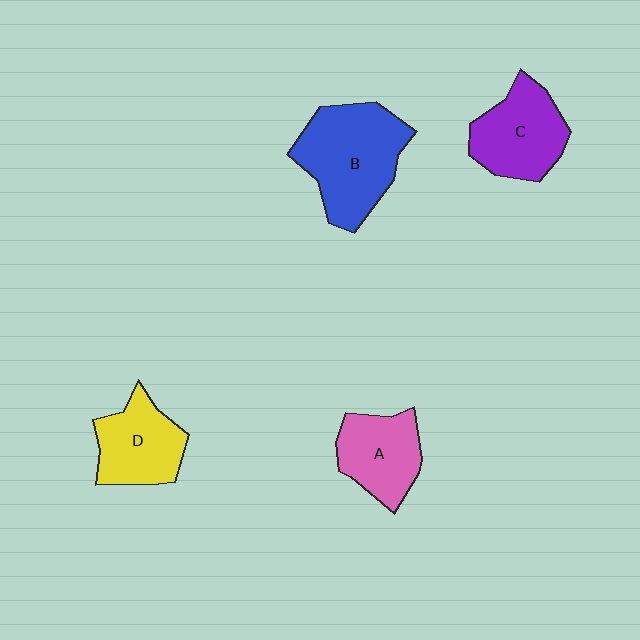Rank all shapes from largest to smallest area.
From largest to smallest: B (blue), C (purple), D (yellow), A (pink).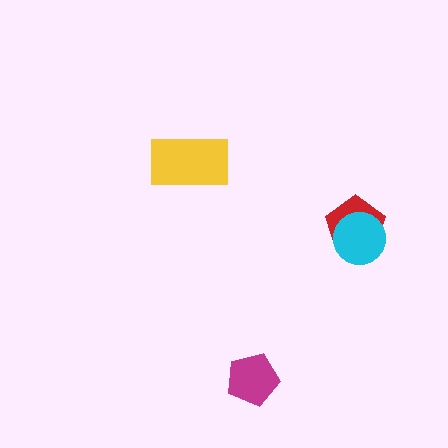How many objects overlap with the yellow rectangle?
0 objects overlap with the yellow rectangle.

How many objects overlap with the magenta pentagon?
0 objects overlap with the magenta pentagon.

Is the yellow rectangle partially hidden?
No, no other shape covers it.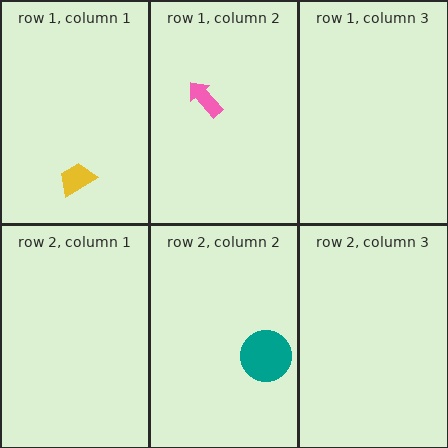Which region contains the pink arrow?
The row 1, column 2 region.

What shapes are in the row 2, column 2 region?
The teal circle.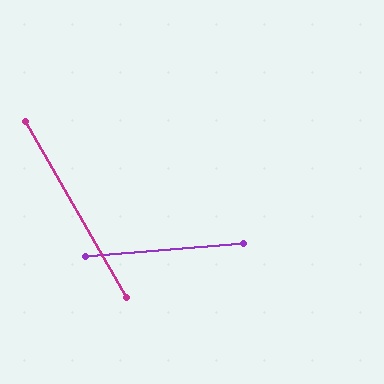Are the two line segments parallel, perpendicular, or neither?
Neither parallel nor perpendicular — they differ by about 65°.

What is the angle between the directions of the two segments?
Approximately 65 degrees.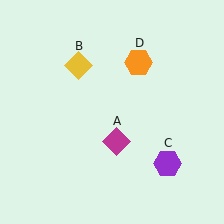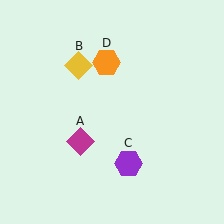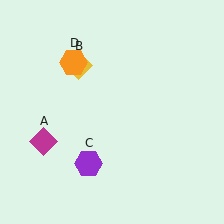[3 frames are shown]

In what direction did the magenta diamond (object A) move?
The magenta diamond (object A) moved left.